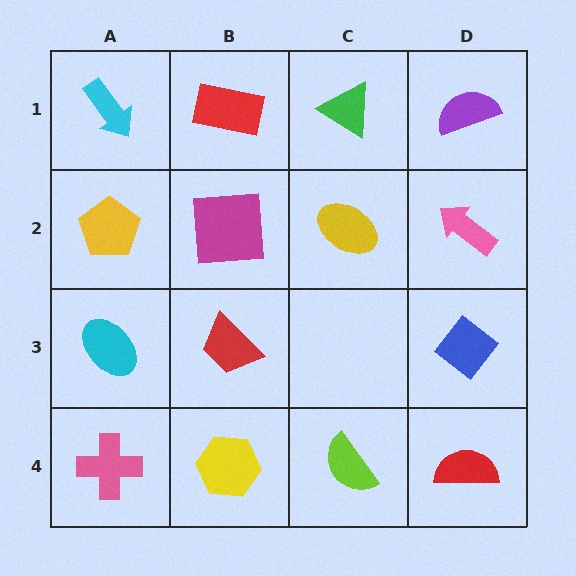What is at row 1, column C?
A green triangle.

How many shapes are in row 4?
4 shapes.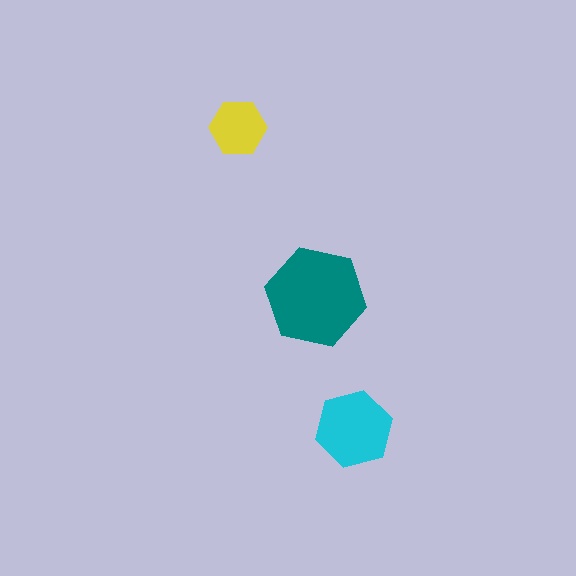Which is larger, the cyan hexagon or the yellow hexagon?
The cyan one.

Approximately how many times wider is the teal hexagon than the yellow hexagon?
About 2 times wider.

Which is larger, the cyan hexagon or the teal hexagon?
The teal one.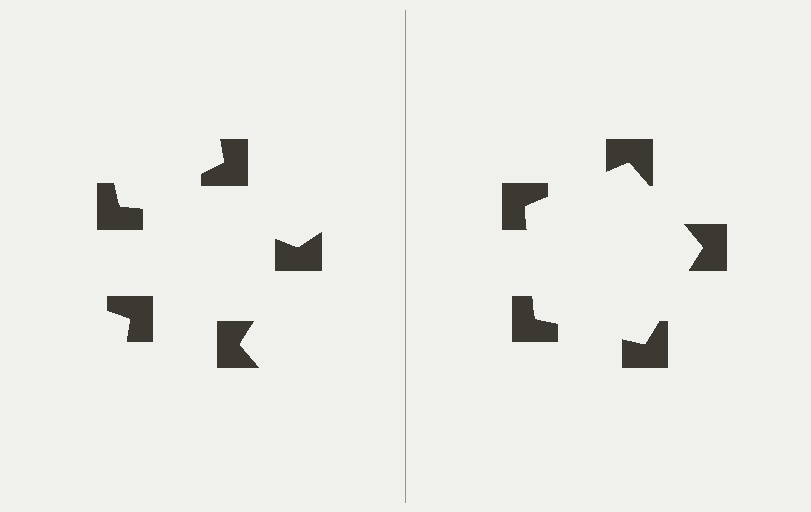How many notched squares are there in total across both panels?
10 — 5 on each side.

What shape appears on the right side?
An illusory pentagon.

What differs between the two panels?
The notched squares are positioned identically on both sides; only the wedge orientations differ. On the right they align to a pentagon; on the left they are misaligned.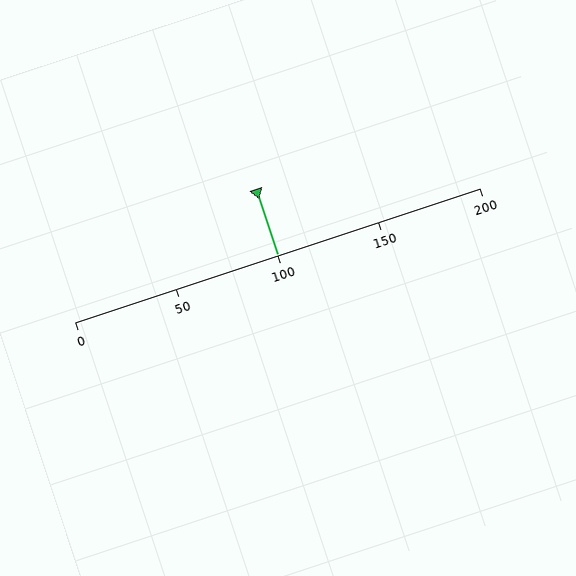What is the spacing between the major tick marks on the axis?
The major ticks are spaced 50 apart.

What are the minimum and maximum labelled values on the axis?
The axis runs from 0 to 200.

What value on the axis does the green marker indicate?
The marker indicates approximately 100.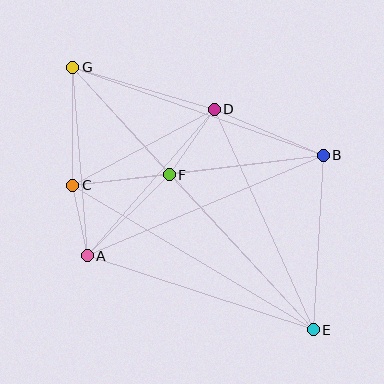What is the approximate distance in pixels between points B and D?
The distance between B and D is approximately 118 pixels.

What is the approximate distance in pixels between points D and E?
The distance between D and E is approximately 242 pixels.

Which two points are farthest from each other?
Points E and G are farthest from each other.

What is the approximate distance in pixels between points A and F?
The distance between A and F is approximately 115 pixels.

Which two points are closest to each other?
Points A and C are closest to each other.